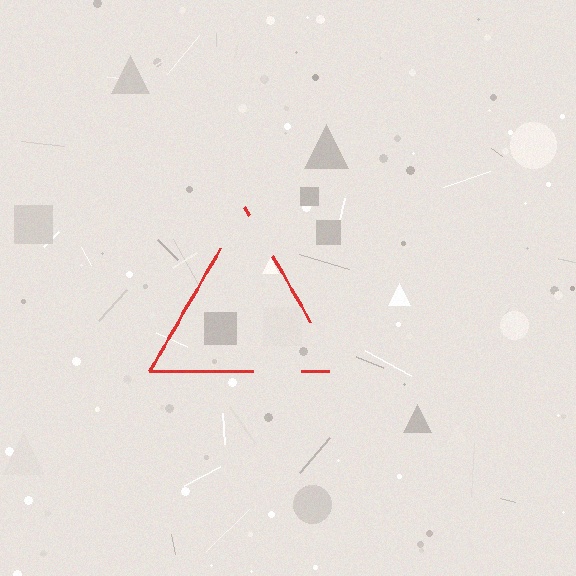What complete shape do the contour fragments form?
The contour fragments form a triangle.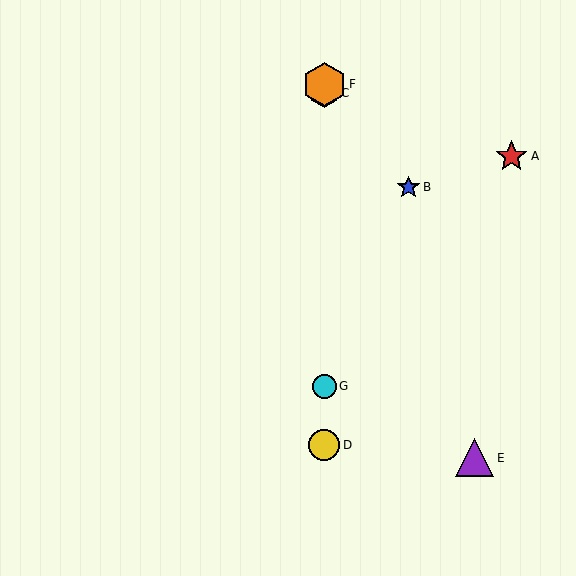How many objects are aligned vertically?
4 objects (C, D, F, G) are aligned vertically.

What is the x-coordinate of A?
Object A is at x≈511.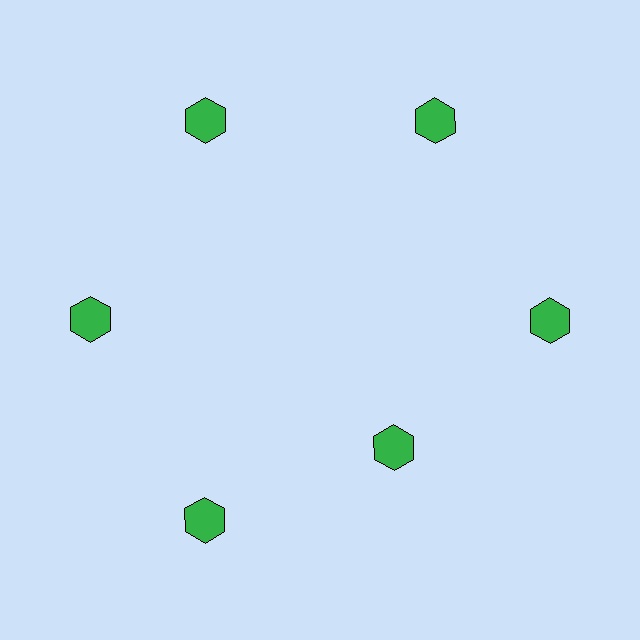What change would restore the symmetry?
The symmetry would be restored by moving it outward, back onto the ring so that all 6 hexagons sit at equal angles and equal distance from the center.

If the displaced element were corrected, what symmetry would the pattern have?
It would have 6-fold rotational symmetry — the pattern would map onto itself every 60 degrees.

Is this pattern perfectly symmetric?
No. The 6 green hexagons are arranged in a ring, but one element near the 5 o'clock position is pulled inward toward the center, breaking the 6-fold rotational symmetry.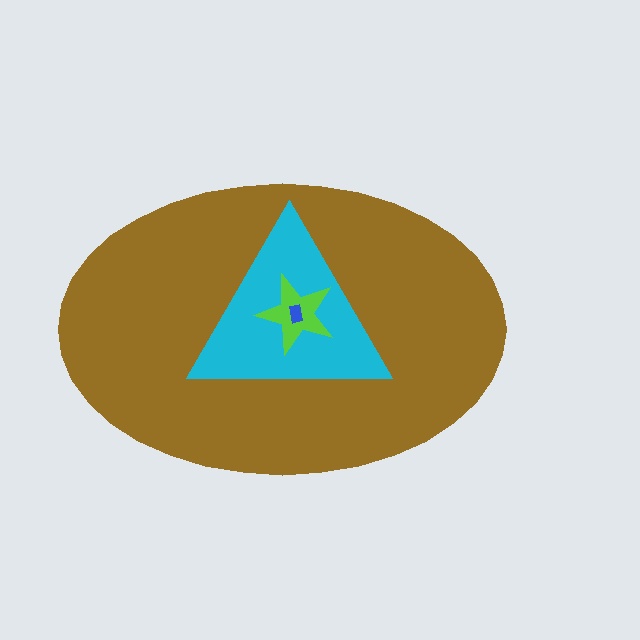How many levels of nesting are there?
4.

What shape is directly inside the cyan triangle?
The lime star.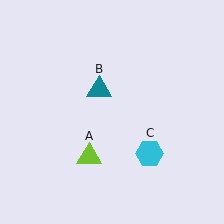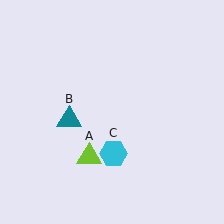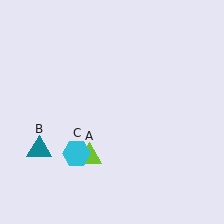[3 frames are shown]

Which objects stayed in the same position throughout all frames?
Lime triangle (object A) remained stationary.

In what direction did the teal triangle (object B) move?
The teal triangle (object B) moved down and to the left.